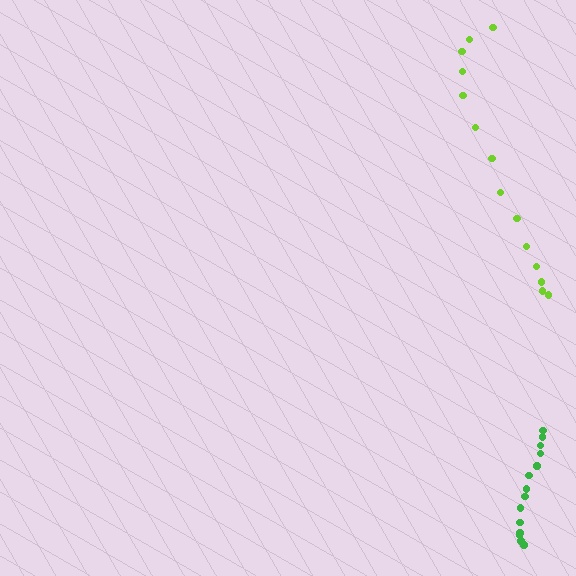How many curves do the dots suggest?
There are 2 distinct paths.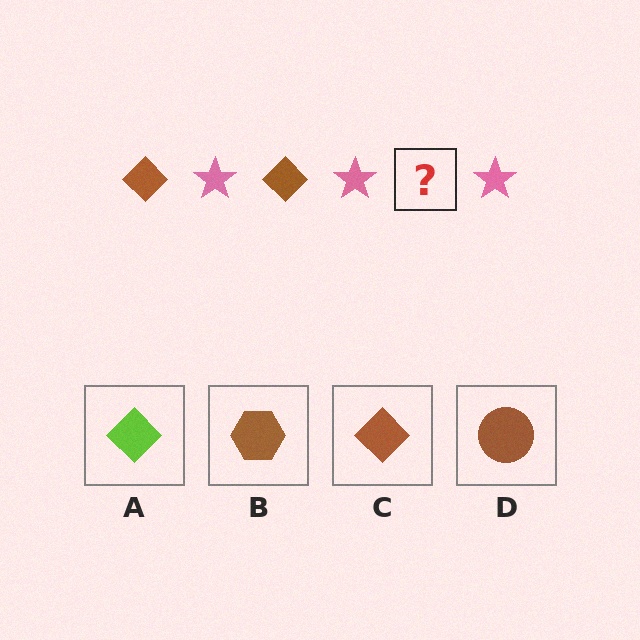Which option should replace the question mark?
Option C.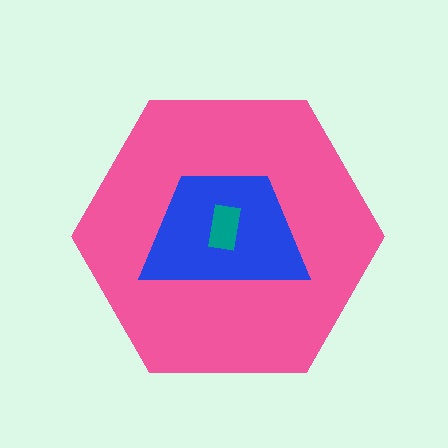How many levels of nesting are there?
3.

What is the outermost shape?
The pink hexagon.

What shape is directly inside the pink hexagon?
The blue trapezoid.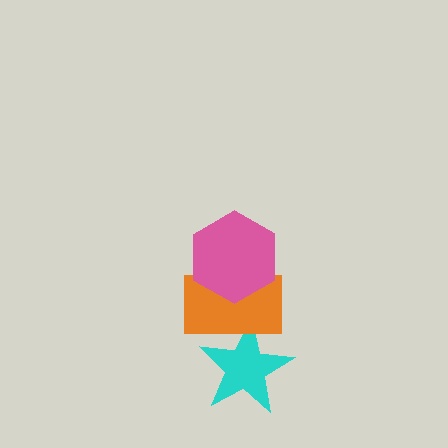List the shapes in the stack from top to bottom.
From top to bottom: the pink hexagon, the orange rectangle, the cyan star.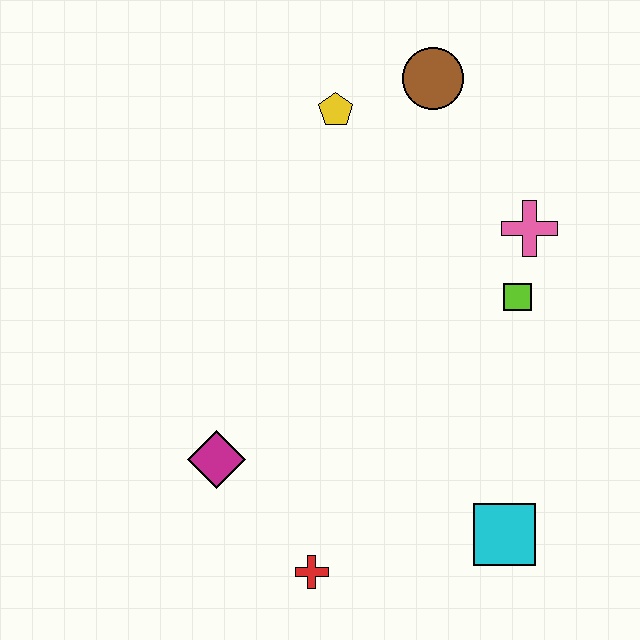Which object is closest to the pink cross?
The lime square is closest to the pink cross.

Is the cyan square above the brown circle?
No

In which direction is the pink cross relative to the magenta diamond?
The pink cross is to the right of the magenta diamond.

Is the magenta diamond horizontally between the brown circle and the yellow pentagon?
No